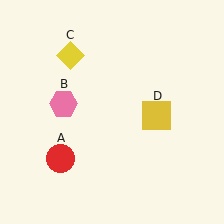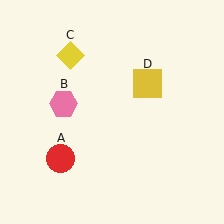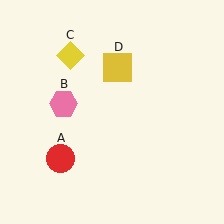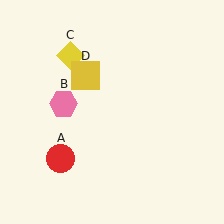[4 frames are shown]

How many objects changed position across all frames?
1 object changed position: yellow square (object D).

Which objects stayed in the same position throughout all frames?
Red circle (object A) and pink hexagon (object B) and yellow diamond (object C) remained stationary.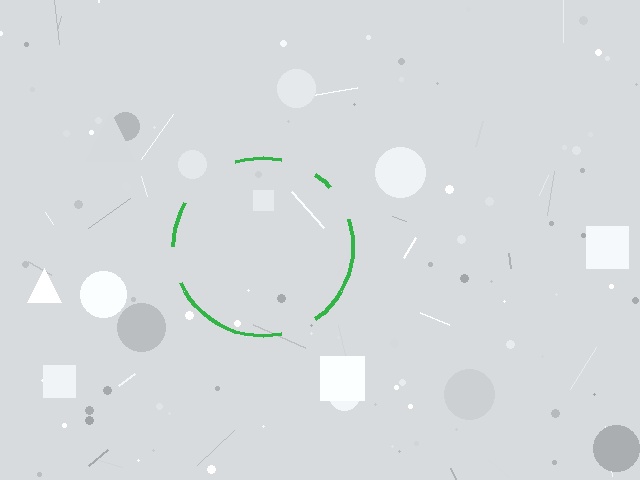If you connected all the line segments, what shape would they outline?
They would outline a circle.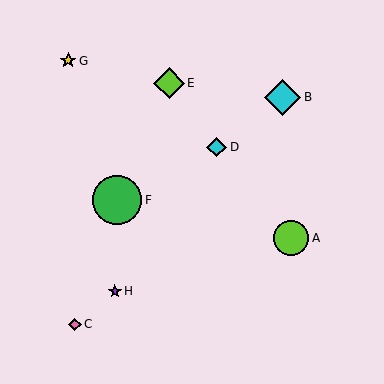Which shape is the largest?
The green circle (labeled F) is the largest.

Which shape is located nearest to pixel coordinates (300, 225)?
The lime circle (labeled A) at (291, 238) is nearest to that location.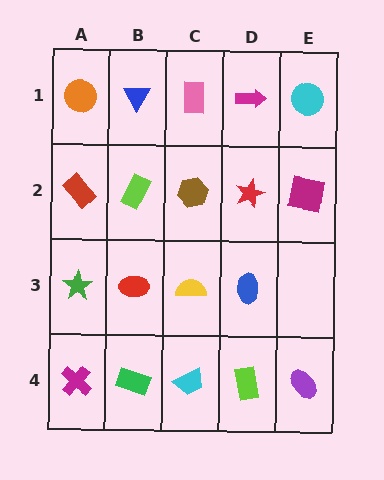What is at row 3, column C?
A yellow semicircle.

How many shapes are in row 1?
5 shapes.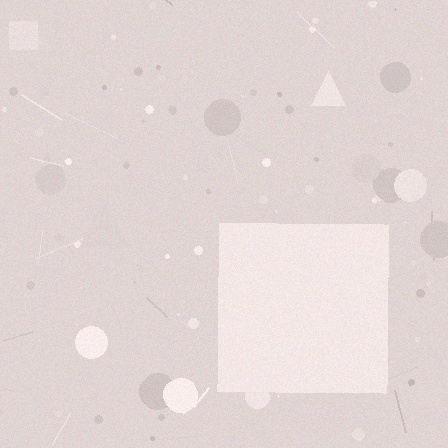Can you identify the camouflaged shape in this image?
The camouflaged shape is a square.